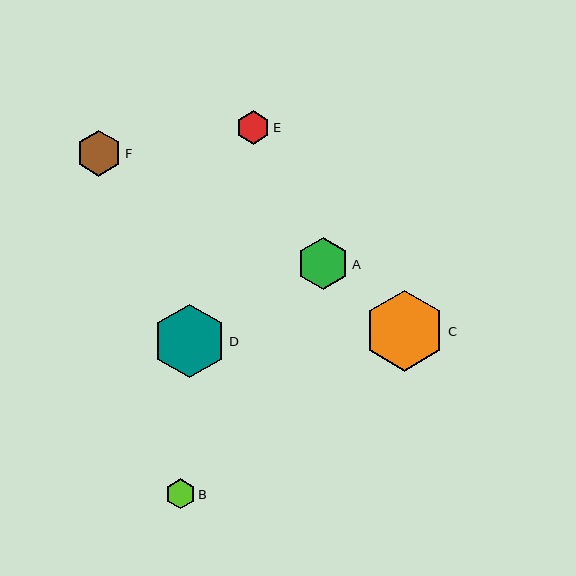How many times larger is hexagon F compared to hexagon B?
Hexagon F is approximately 1.5 times the size of hexagon B.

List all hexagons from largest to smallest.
From largest to smallest: C, D, A, F, E, B.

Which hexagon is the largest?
Hexagon C is the largest with a size of approximately 81 pixels.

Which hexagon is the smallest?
Hexagon B is the smallest with a size of approximately 30 pixels.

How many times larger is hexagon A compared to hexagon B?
Hexagon A is approximately 1.7 times the size of hexagon B.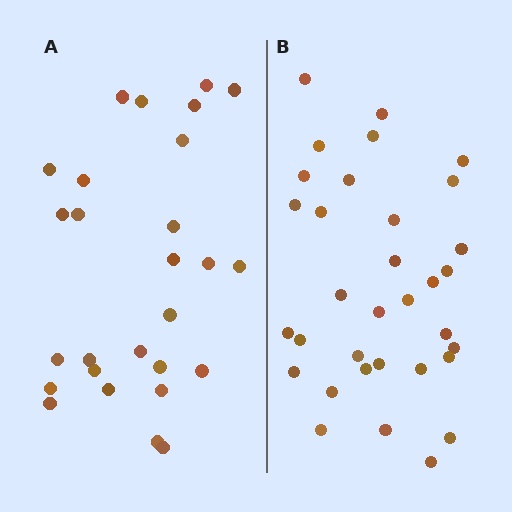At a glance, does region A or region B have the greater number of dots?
Region B (the right region) has more dots.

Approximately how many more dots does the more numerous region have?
Region B has about 6 more dots than region A.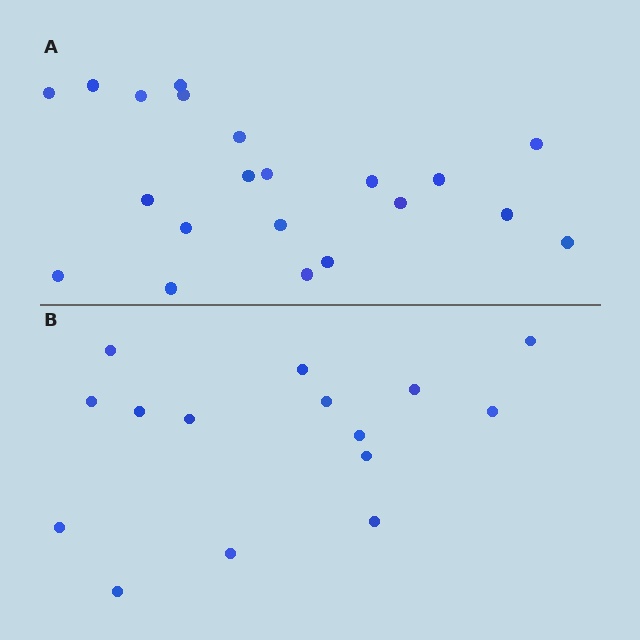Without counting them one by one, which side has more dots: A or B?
Region A (the top region) has more dots.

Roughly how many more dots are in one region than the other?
Region A has about 6 more dots than region B.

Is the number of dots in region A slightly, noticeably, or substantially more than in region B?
Region A has noticeably more, but not dramatically so. The ratio is roughly 1.4 to 1.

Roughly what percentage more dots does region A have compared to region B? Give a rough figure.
About 40% more.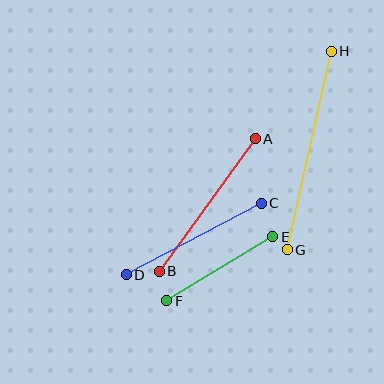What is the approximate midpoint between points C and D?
The midpoint is at approximately (194, 239) pixels.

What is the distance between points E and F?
The distance is approximately 124 pixels.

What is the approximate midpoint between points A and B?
The midpoint is at approximately (207, 205) pixels.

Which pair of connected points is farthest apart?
Points G and H are farthest apart.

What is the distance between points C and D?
The distance is approximately 153 pixels.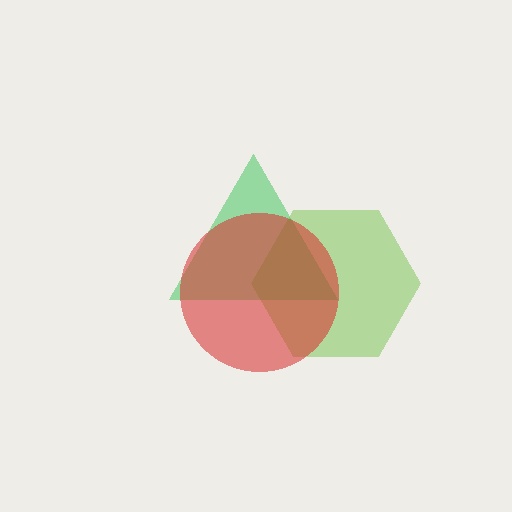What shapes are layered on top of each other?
The layered shapes are: a lime hexagon, a green triangle, a red circle.